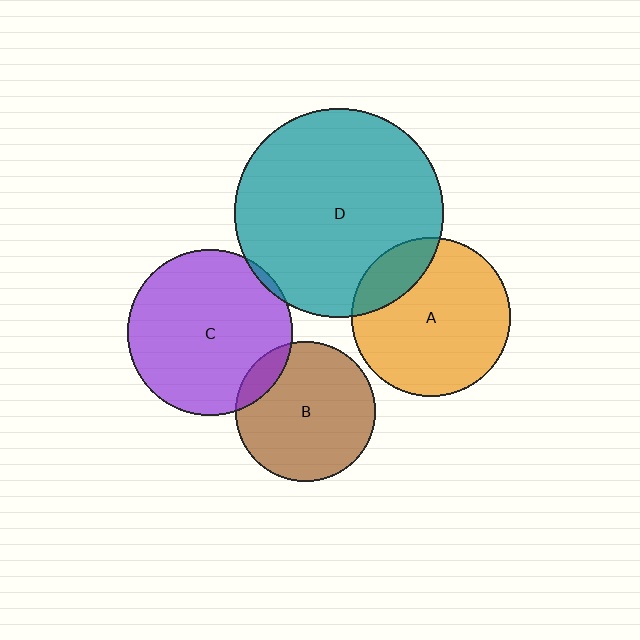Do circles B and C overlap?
Yes.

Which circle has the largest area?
Circle D (teal).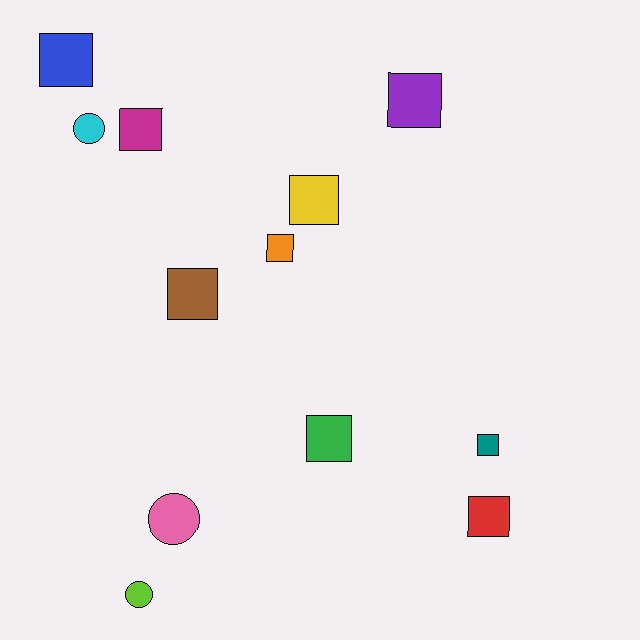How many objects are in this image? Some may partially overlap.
There are 12 objects.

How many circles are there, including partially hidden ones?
There are 3 circles.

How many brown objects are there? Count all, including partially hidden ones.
There is 1 brown object.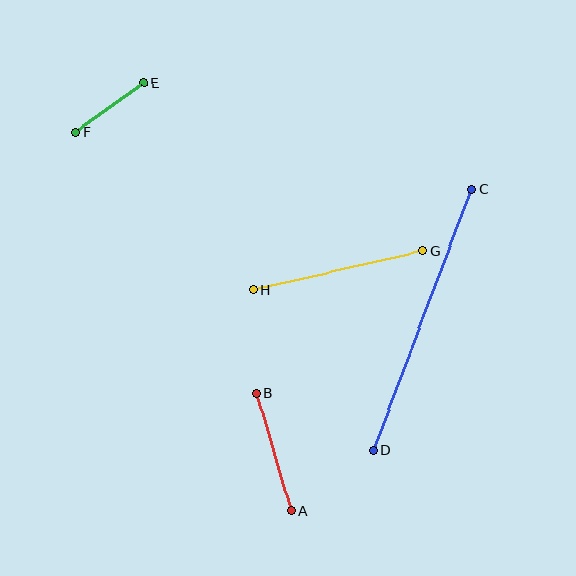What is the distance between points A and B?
The distance is approximately 122 pixels.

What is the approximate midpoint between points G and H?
The midpoint is at approximately (338, 271) pixels.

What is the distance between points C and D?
The distance is approximately 279 pixels.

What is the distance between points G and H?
The distance is approximately 174 pixels.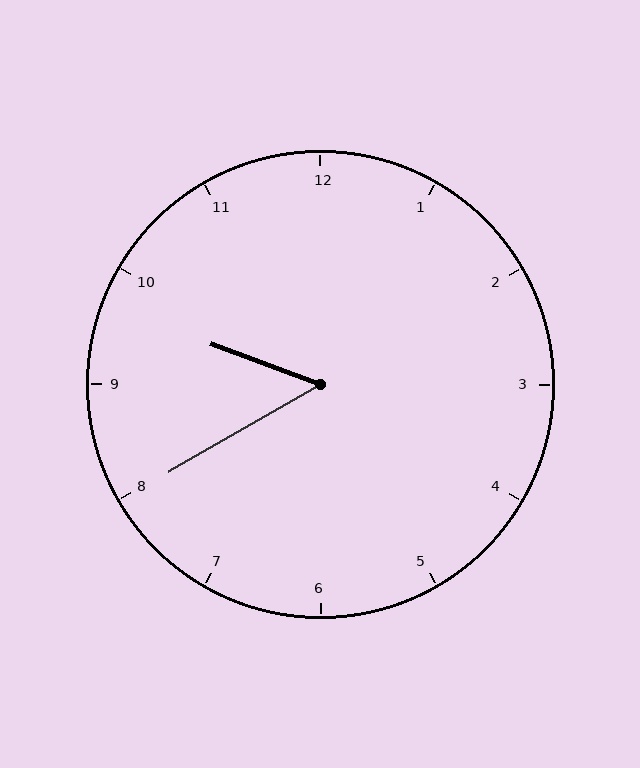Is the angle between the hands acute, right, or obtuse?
It is acute.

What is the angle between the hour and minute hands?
Approximately 50 degrees.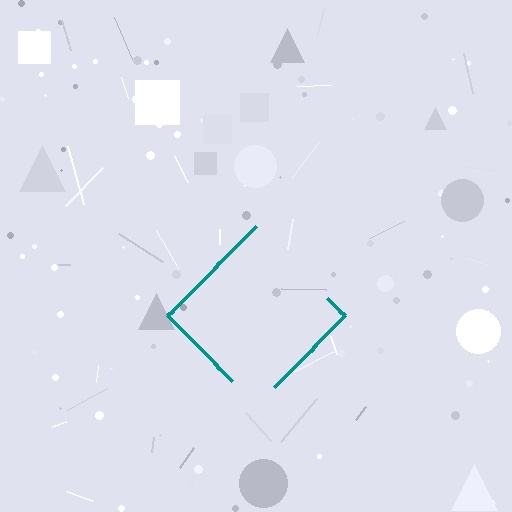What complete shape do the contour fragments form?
The contour fragments form a diamond.